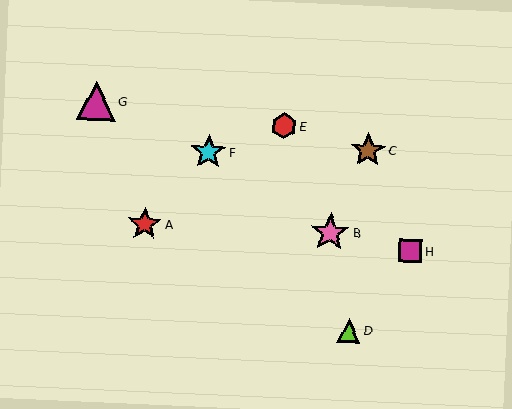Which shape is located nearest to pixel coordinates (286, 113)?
The red hexagon (labeled E) at (284, 126) is nearest to that location.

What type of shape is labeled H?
Shape H is a magenta square.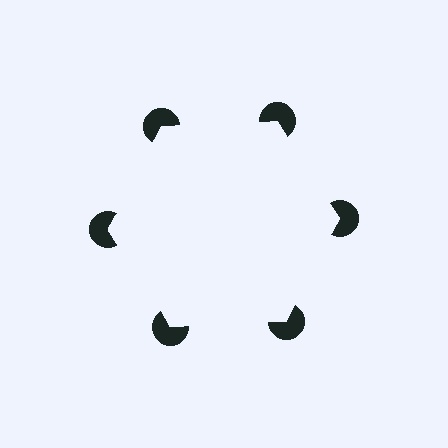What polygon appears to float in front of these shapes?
An illusory hexagon — its edges are inferred from the aligned wedge cuts in the pac-man discs, not physically drawn.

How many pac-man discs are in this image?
There are 6 — one at each vertex of the illusory hexagon.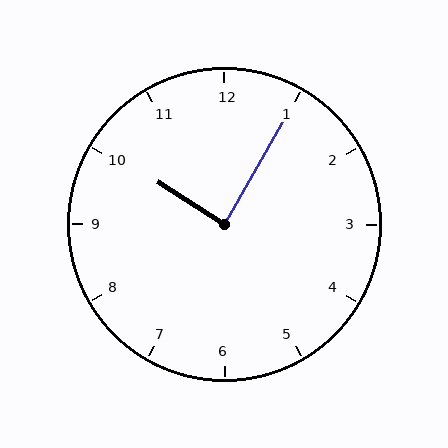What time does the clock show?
10:05.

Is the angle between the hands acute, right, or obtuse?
It is right.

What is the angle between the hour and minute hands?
Approximately 88 degrees.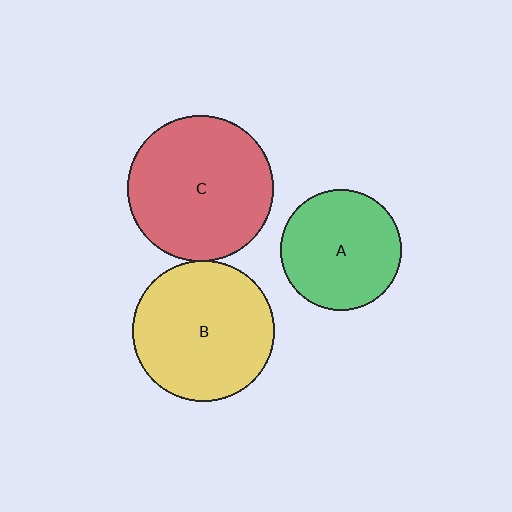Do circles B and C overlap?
Yes.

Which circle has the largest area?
Circle C (red).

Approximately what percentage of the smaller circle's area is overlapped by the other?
Approximately 5%.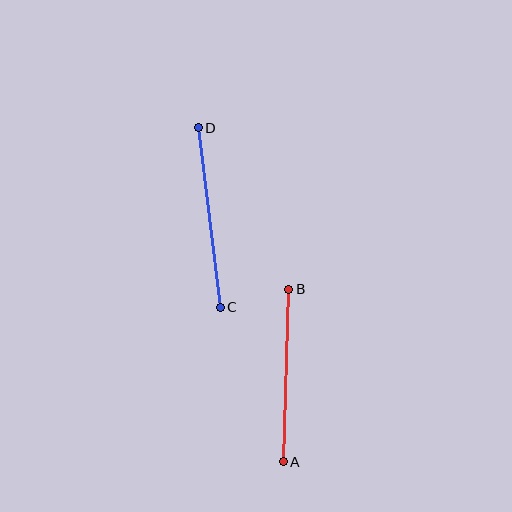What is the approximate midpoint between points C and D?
The midpoint is at approximately (209, 218) pixels.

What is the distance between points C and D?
The distance is approximately 181 pixels.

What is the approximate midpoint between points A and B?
The midpoint is at approximately (286, 376) pixels.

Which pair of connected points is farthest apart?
Points C and D are farthest apart.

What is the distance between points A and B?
The distance is approximately 173 pixels.